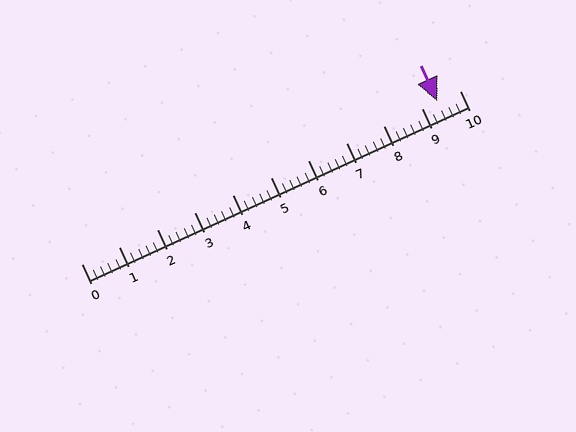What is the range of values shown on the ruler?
The ruler shows values from 0 to 10.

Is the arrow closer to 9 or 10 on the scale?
The arrow is closer to 9.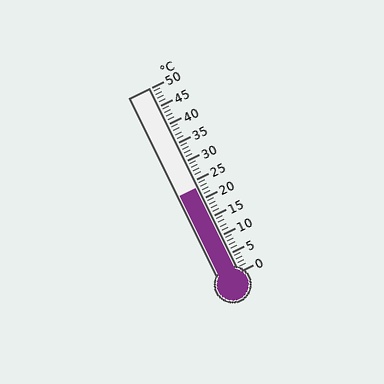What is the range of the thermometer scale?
The thermometer scale ranges from 0°C to 50°C.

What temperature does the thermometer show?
The thermometer shows approximately 23°C.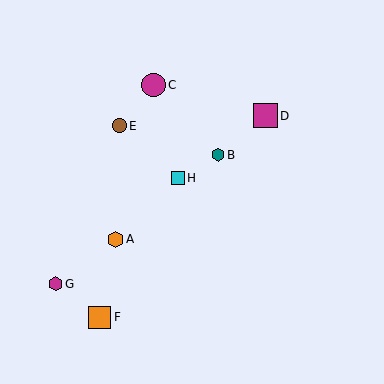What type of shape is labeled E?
Shape E is a brown circle.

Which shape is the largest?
The magenta square (labeled D) is the largest.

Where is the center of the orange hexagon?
The center of the orange hexagon is at (115, 239).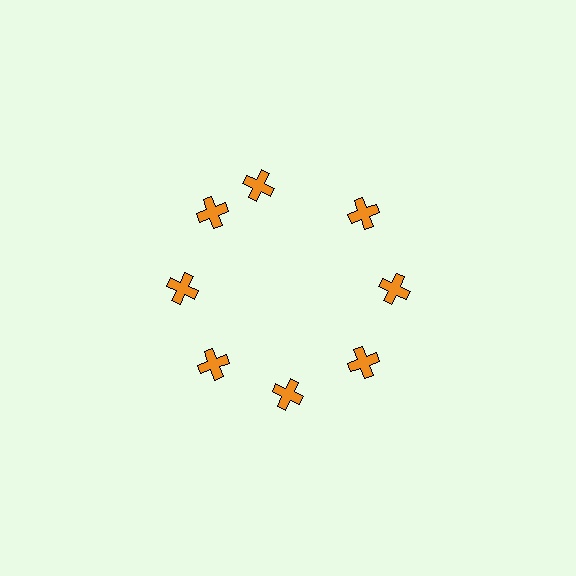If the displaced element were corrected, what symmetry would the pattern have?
It would have 8-fold rotational symmetry — the pattern would map onto itself every 45 degrees.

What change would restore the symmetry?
The symmetry would be restored by rotating it back into even spacing with its neighbors so that all 8 crosses sit at equal angles and equal distance from the center.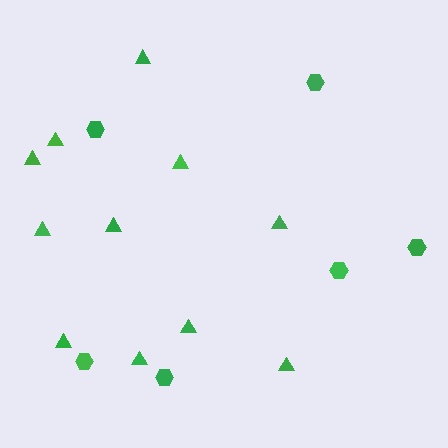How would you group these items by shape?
There are 2 groups: one group of hexagons (6) and one group of triangles (11).